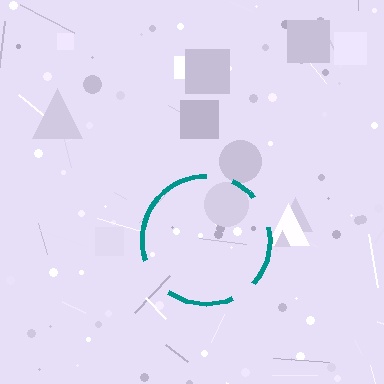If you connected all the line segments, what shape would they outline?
They would outline a circle.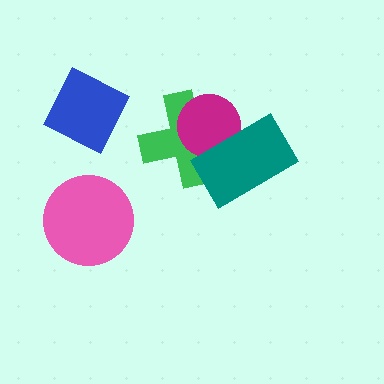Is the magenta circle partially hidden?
Yes, it is partially covered by another shape.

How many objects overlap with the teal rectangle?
2 objects overlap with the teal rectangle.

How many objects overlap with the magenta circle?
2 objects overlap with the magenta circle.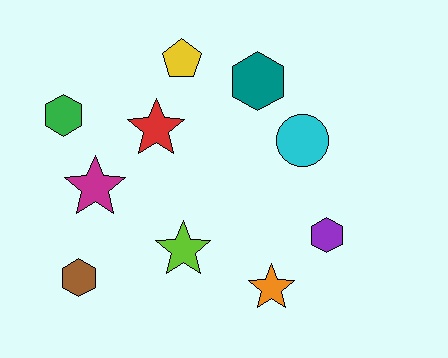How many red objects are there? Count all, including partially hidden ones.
There is 1 red object.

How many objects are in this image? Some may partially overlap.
There are 10 objects.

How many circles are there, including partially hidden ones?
There is 1 circle.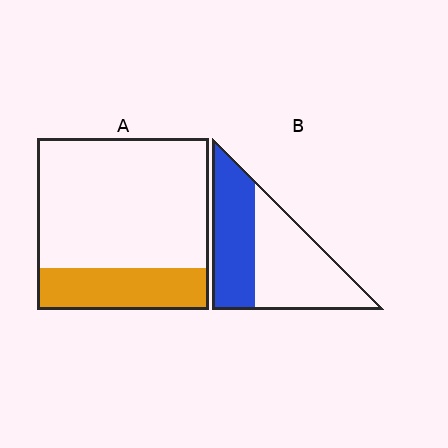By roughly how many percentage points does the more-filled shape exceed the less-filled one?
By roughly 20 percentage points (B over A).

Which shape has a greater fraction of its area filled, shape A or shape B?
Shape B.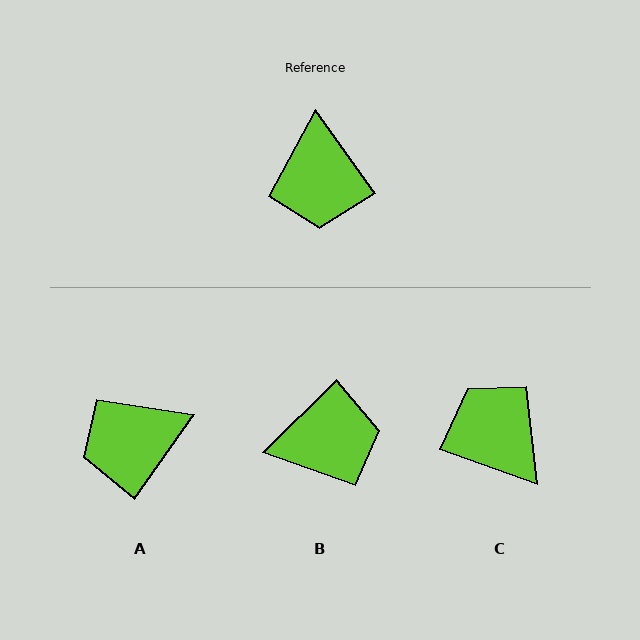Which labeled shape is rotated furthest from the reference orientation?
C, about 146 degrees away.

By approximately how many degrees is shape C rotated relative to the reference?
Approximately 146 degrees clockwise.